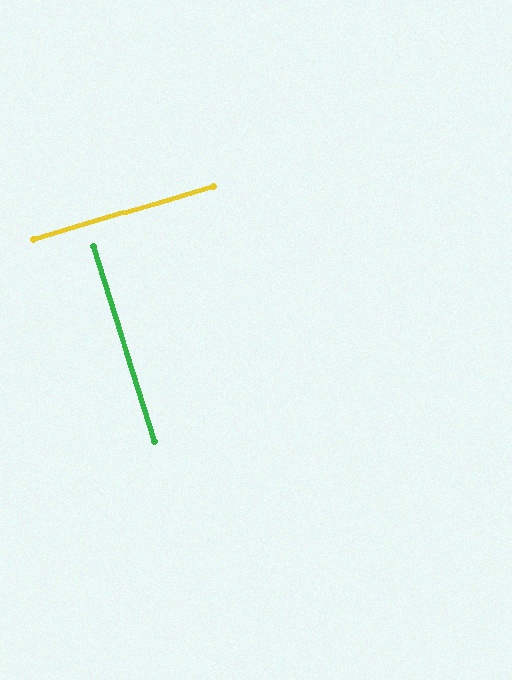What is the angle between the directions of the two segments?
Approximately 89 degrees.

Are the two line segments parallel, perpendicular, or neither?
Perpendicular — they meet at approximately 89°.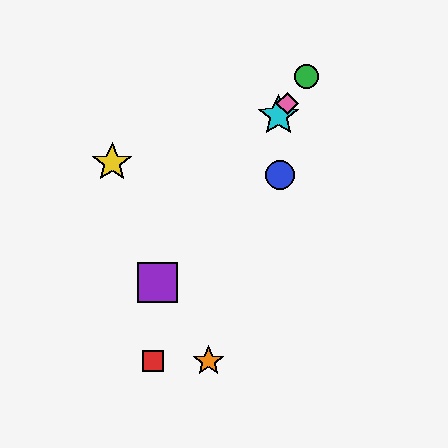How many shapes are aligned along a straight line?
4 shapes (the green circle, the purple square, the cyan star, the pink diamond) are aligned along a straight line.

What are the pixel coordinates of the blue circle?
The blue circle is at (280, 175).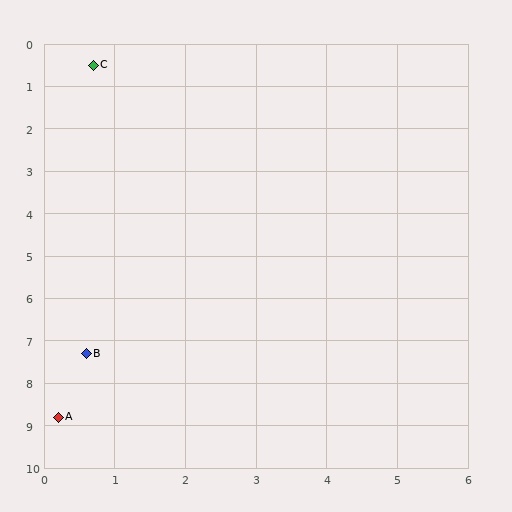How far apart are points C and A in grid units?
Points C and A are about 8.3 grid units apart.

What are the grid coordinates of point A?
Point A is at approximately (0.2, 8.8).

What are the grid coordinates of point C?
Point C is at approximately (0.7, 0.5).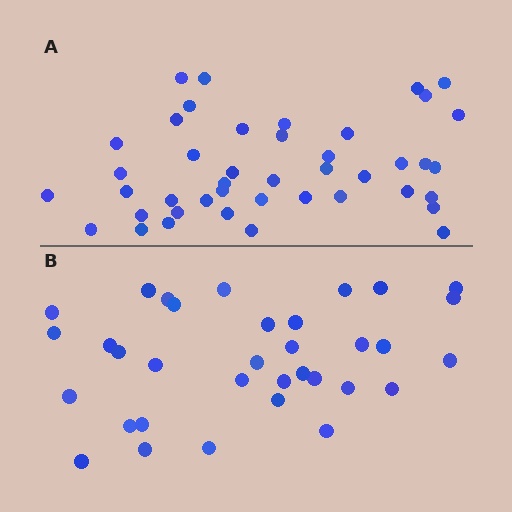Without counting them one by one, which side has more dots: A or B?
Region A (the top region) has more dots.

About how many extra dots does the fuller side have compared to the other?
Region A has roughly 8 or so more dots than region B.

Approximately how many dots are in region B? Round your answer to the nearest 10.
About 30 dots. (The exact count is 34, which rounds to 30.)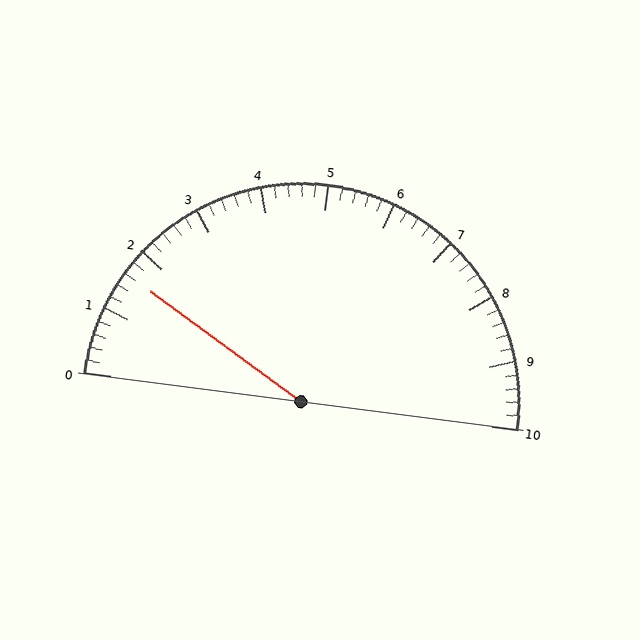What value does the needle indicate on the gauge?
The needle indicates approximately 1.6.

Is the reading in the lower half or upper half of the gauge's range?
The reading is in the lower half of the range (0 to 10).